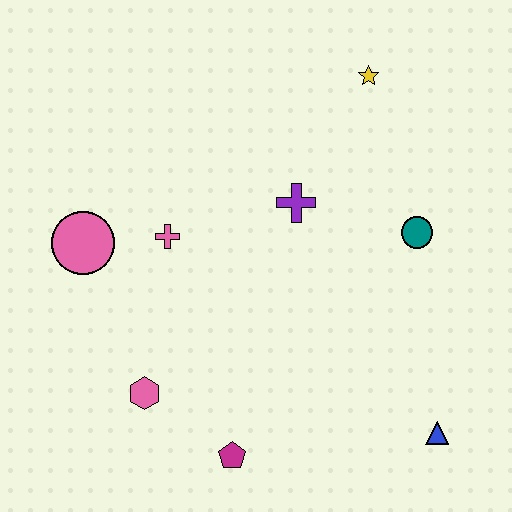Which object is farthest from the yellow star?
The magenta pentagon is farthest from the yellow star.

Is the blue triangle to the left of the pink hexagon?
No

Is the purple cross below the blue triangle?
No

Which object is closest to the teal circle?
The purple cross is closest to the teal circle.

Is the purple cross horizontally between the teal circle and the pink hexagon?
Yes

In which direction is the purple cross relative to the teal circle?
The purple cross is to the left of the teal circle.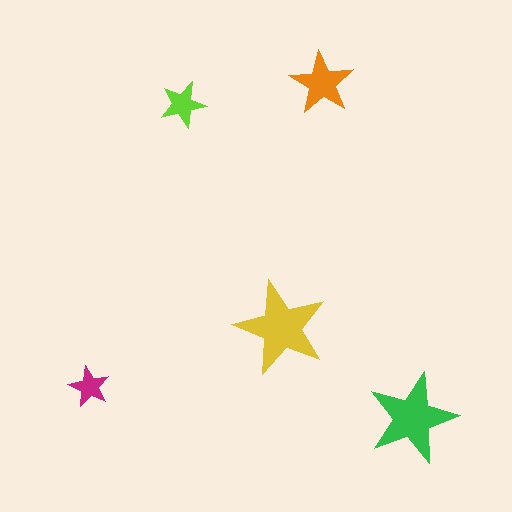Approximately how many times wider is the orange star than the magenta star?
About 1.5 times wider.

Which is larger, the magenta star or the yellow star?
The yellow one.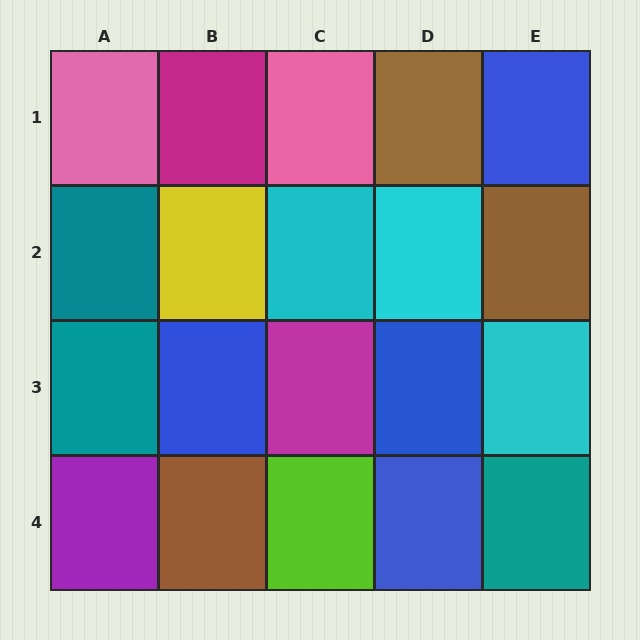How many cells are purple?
1 cell is purple.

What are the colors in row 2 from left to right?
Teal, yellow, cyan, cyan, brown.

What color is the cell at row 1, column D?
Brown.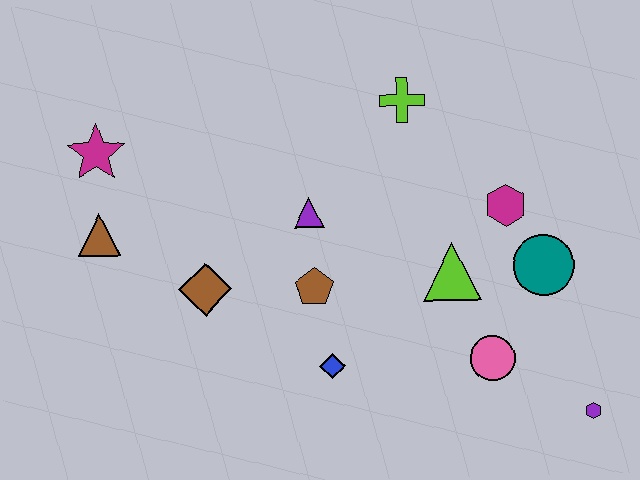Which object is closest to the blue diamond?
The brown pentagon is closest to the blue diamond.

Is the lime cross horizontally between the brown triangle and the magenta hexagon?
Yes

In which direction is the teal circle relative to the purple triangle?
The teal circle is to the right of the purple triangle.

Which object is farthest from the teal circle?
The magenta star is farthest from the teal circle.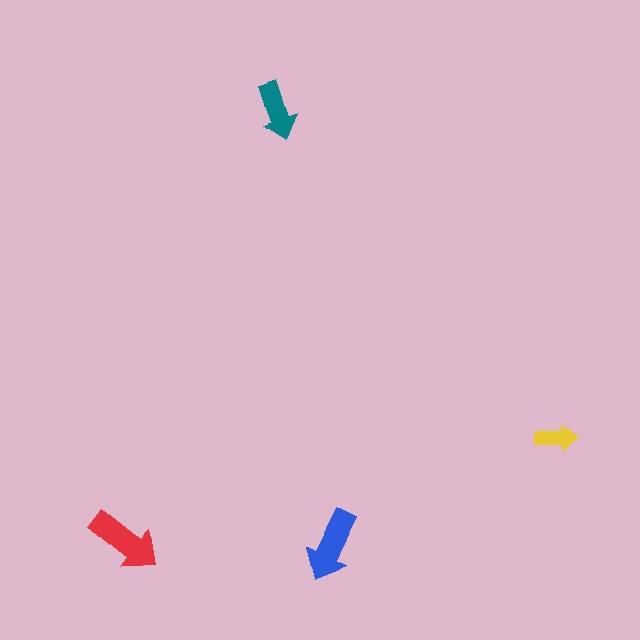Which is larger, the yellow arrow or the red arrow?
The red one.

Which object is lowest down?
The blue arrow is bottommost.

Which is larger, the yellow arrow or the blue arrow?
The blue one.